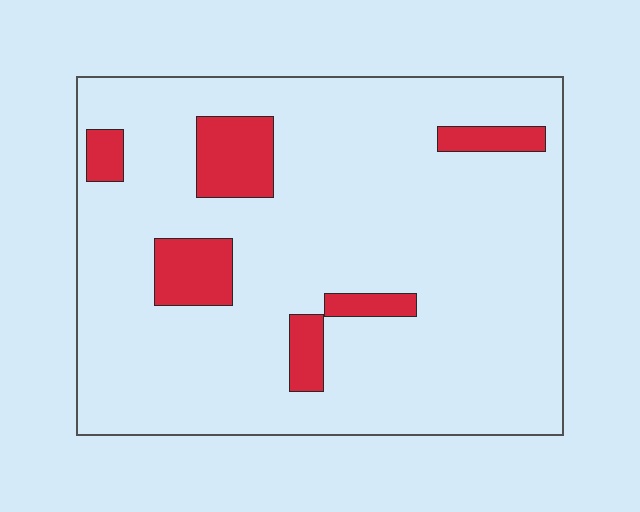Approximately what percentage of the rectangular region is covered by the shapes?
Approximately 10%.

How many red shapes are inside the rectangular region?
6.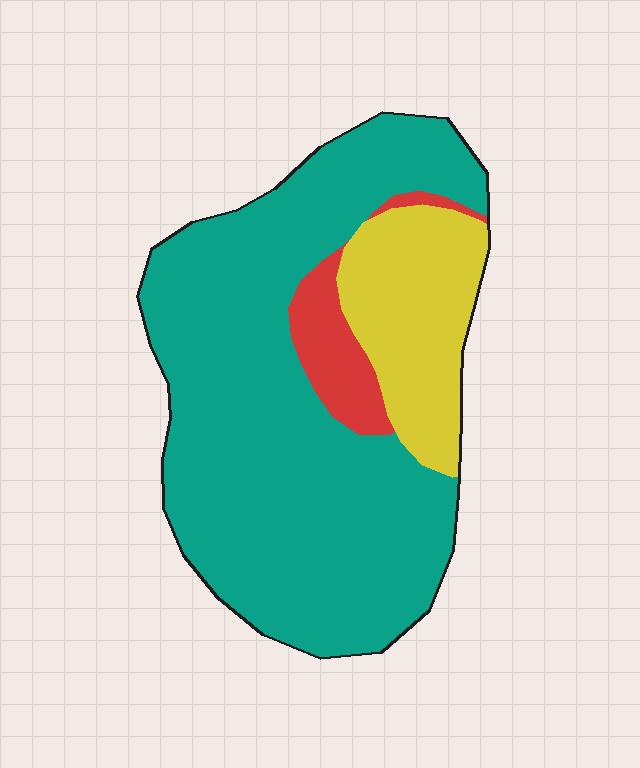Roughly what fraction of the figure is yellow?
Yellow covers around 20% of the figure.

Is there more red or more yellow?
Yellow.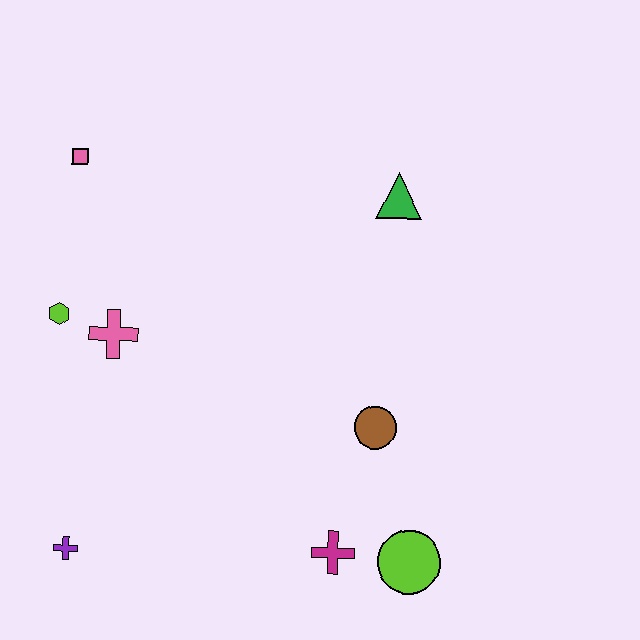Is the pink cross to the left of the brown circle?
Yes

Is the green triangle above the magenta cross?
Yes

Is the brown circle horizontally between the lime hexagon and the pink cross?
No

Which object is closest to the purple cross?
The pink cross is closest to the purple cross.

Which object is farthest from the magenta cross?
The pink square is farthest from the magenta cross.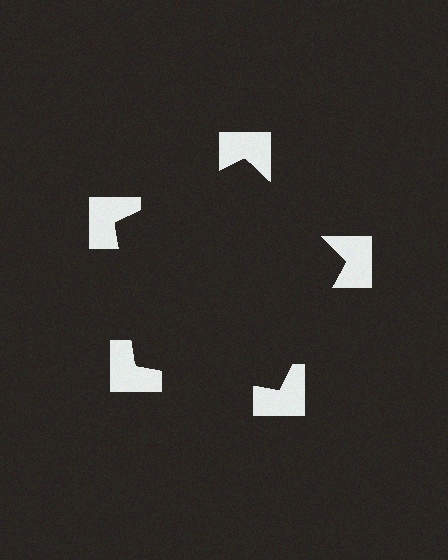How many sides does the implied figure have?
5 sides.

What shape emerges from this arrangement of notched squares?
An illusory pentagon — its edges are inferred from the aligned wedge cuts in the notched squares, not physically drawn.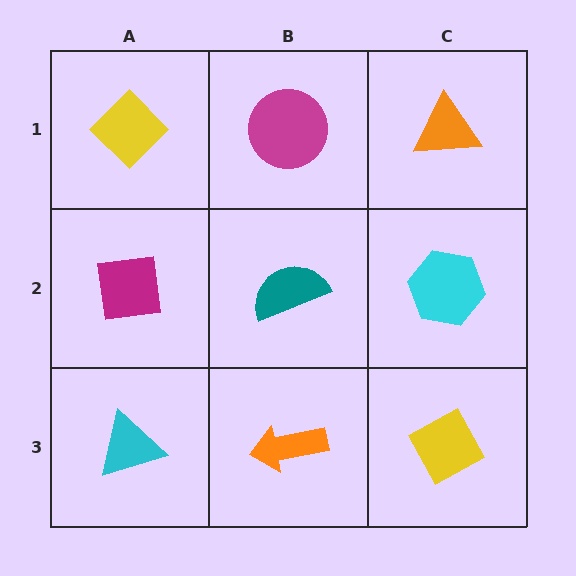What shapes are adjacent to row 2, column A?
A yellow diamond (row 1, column A), a cyan triangle (row 3, column A), a teal semicircle (row 2, column B).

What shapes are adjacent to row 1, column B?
A teal semicircle (row 2, column B), a yellow diamond (row 1, column A), an orange triangle (row 1, column C).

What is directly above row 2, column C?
An orange triangle.